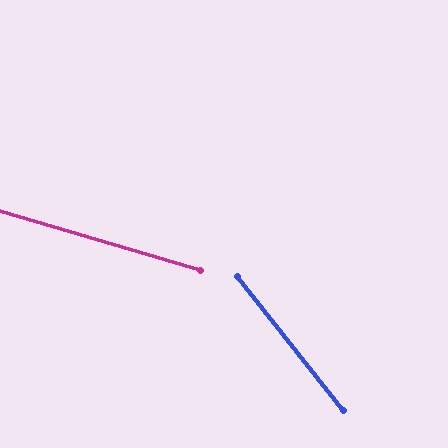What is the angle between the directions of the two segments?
Approximately 35 degrees.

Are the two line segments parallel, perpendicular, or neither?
Neither parallel nor perpendicular — they differ by about 35°.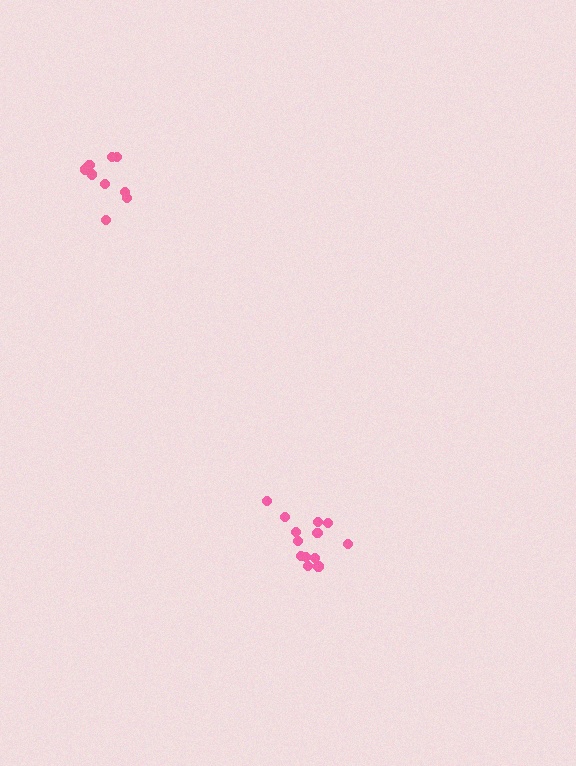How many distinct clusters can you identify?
There are 2 distinct clusters.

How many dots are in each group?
Group 1: 9 dots, Group 2: 13 dots (22 total).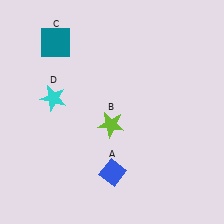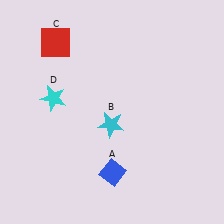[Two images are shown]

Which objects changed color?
B changed from lime to cyan. C changed from teal to red.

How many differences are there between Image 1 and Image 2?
There are 2 differences between the two images.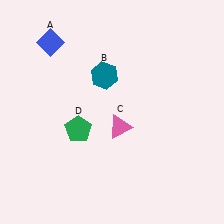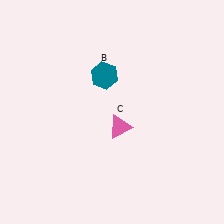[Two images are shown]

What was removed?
The green pentagon (D), the blue diamond (A) were removed in Image 2.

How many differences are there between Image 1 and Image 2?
There are 2 differences between the two images.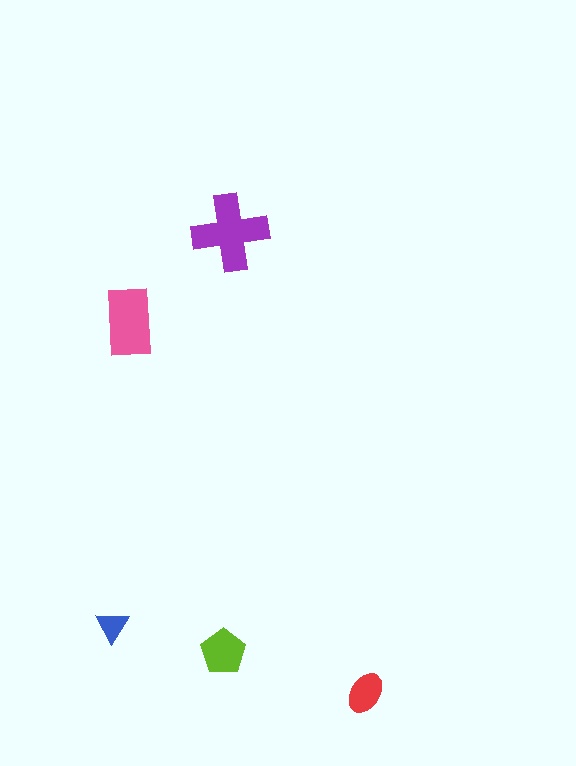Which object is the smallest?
The blue triangle.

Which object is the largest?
The purple cross.